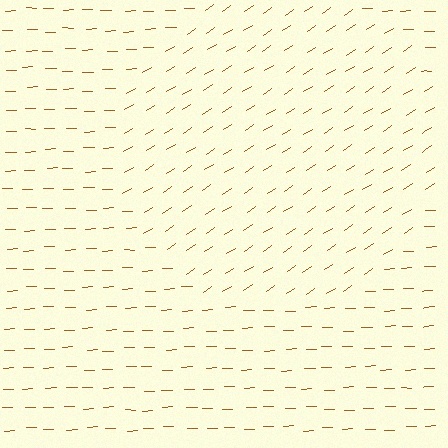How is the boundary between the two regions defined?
The boundary is defined purely by a change in line orientation (approximately 31 degrees difference). All lines are the same color and thickness.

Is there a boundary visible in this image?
Yes, there is a texture boundary formed by a change in line orientation.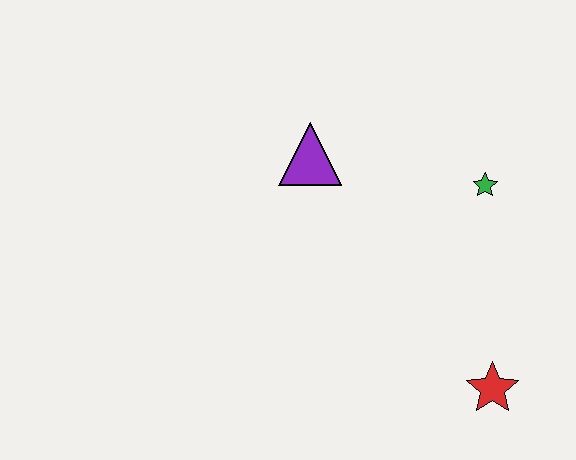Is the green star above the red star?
Yes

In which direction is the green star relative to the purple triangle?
The green star is to the right of the purple triangle.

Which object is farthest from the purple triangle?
The red star is farthest from the purple triangle.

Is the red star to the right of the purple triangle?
Yes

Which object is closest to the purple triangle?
The green star is closest to the purple triangle.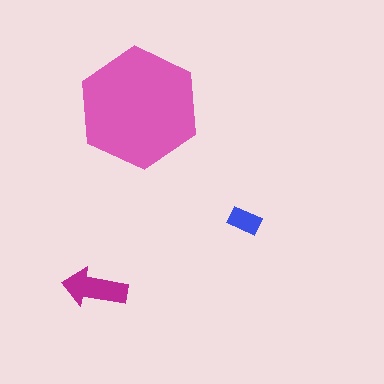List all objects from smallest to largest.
The blue rectangle, the magenta arrow, the pink hexagon.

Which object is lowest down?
The magenta arrow is bottommost.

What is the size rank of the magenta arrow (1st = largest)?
2nd.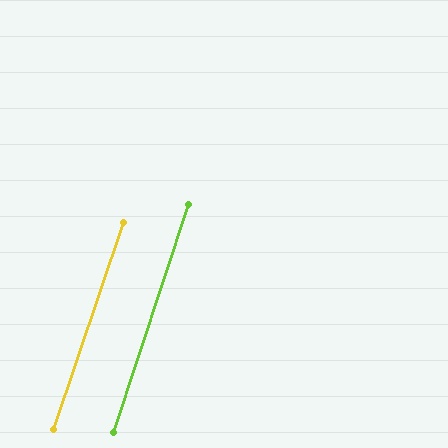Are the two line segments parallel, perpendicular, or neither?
Parallel — their directions differ by only 0.6°.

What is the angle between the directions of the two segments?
Approximately 1 degree.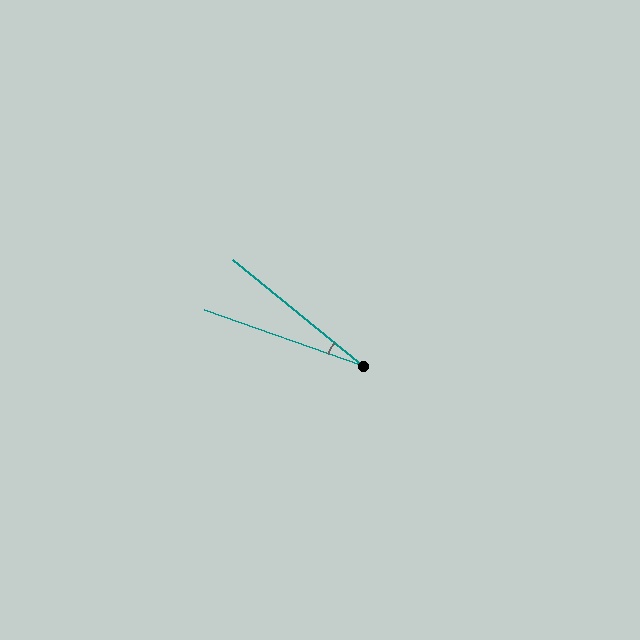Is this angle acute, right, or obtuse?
It is acute.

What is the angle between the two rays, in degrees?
Approximately 20 degrees.